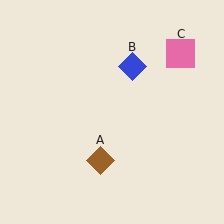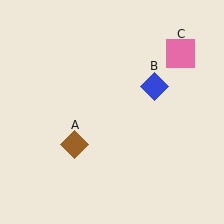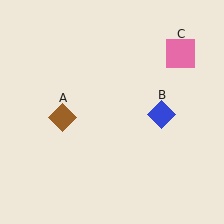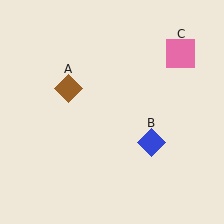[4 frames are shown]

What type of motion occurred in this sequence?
The brown diamond (object A), blue diamond (object B) rotated clockwise around the center of the scene.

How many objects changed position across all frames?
2 objects changed position: brown diamond (object A), blue diamond (object B).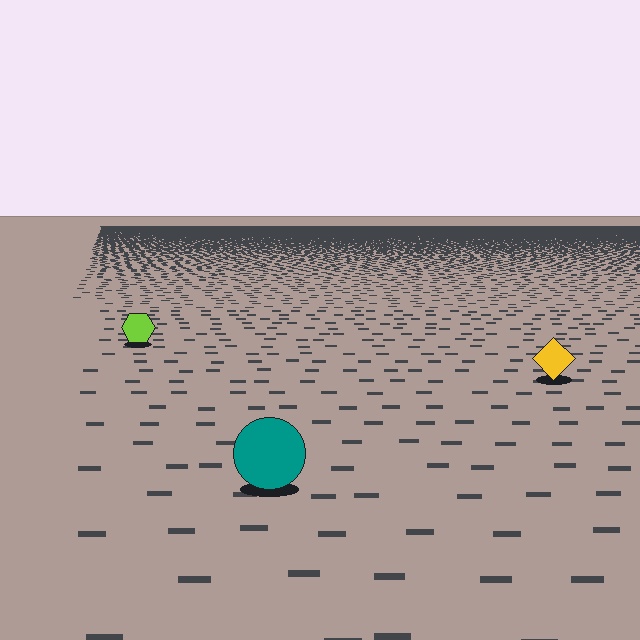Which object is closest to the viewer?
The teal circle is closest. The texture marks near it are larger and more spread out.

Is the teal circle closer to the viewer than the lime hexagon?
Yes. The teal circle is closer — you can tell from the texture gradient: the ground texture is coarser near it.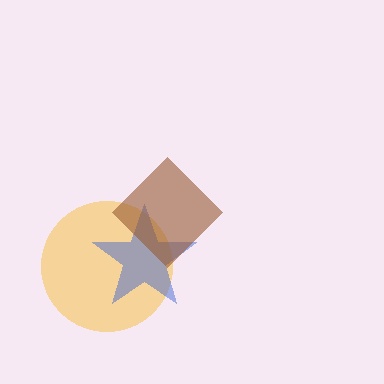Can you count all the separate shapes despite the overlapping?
Yes, there are 3 separate shapes.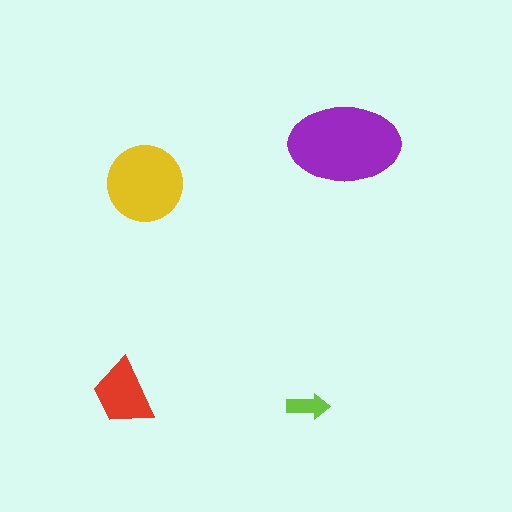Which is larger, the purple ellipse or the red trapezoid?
The purple ellipse.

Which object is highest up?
The purple ellipse is topmost.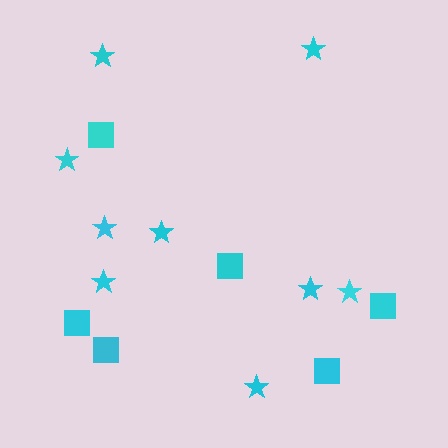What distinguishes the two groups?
There are 2 groups: one group of squares (6) and one group of stars (9).